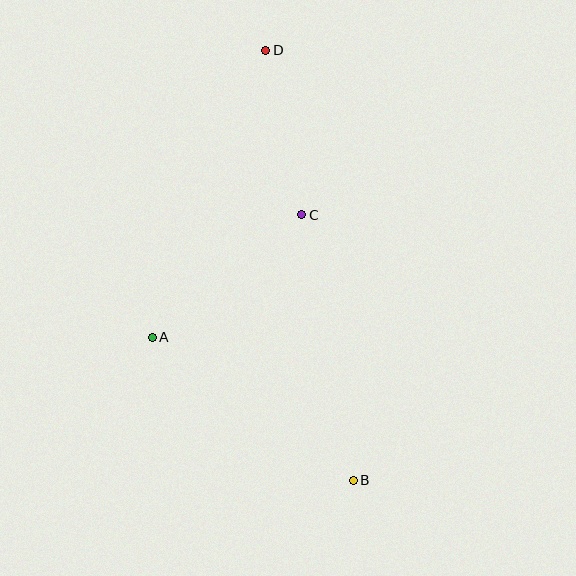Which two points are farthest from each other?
Points B and D are farthest from each other.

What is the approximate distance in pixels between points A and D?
The distance between A and D is approximately 308 pixels.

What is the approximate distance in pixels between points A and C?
The distance between A and C is approximately 193 pixels.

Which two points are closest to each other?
Points C and D are closest to each other.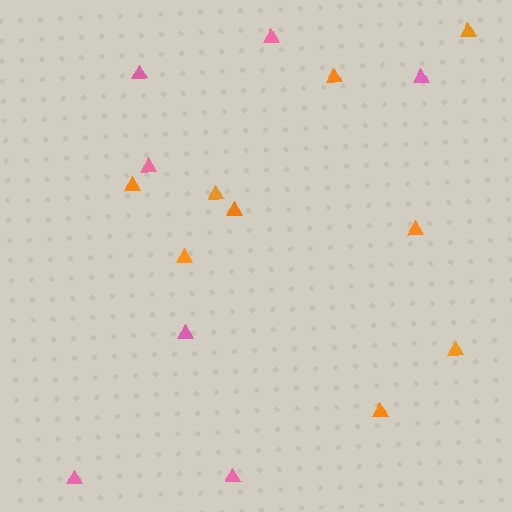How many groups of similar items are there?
There are 2 groups: one group of orange triangles (9) and one group of pink triangles (7).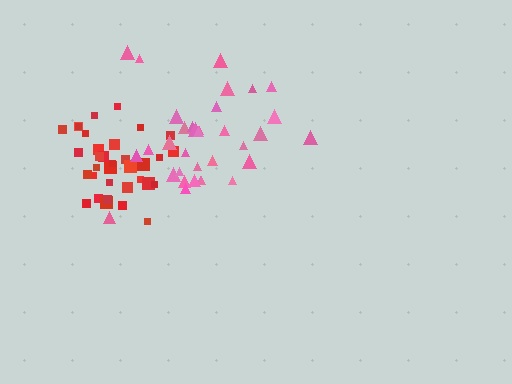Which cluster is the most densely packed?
Red.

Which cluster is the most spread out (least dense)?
Pink.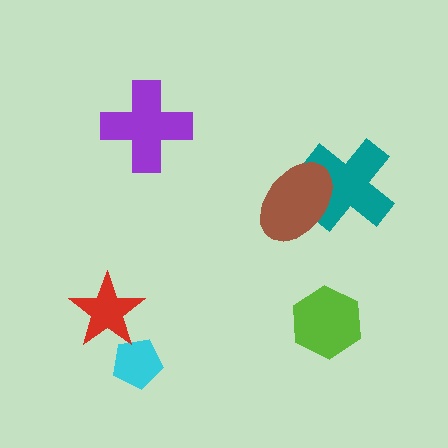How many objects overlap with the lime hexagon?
0 objects overlap with the lime hexagon.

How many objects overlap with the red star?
1 object overlaps with the red star.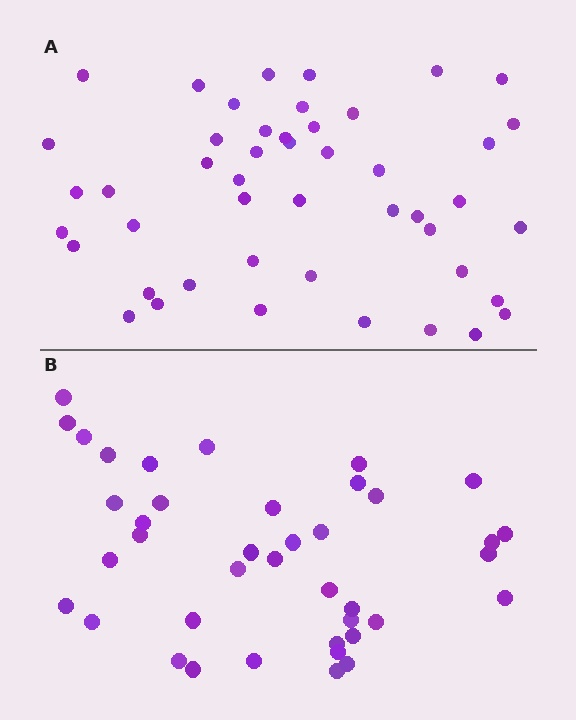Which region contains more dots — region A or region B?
Region A (the top region) has more dots.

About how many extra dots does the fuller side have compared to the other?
Region A has roughly 8 or so more dots than region B.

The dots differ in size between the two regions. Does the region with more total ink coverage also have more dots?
No. Region B has more total ink coverage because its dots are larger, but region A actually contains more individual dots. Total area can be misleading — the number of items is what matters here.